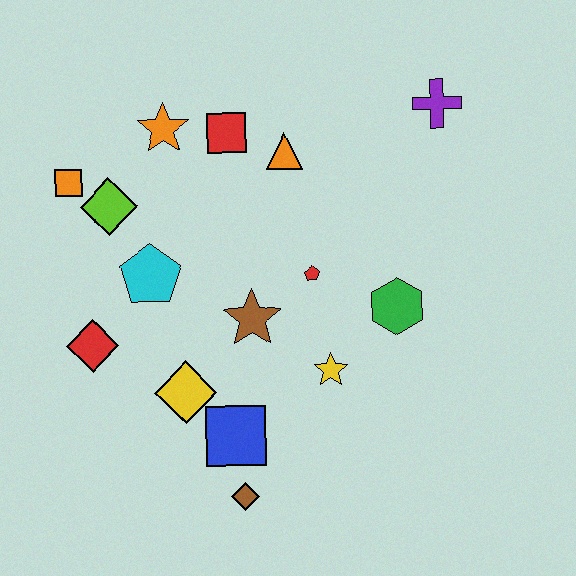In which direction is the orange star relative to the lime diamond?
The orange star is above the lime diamond.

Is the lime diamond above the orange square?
No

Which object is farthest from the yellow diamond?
The purple cross is farthest from the yellow diamond.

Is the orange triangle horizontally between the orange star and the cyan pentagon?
No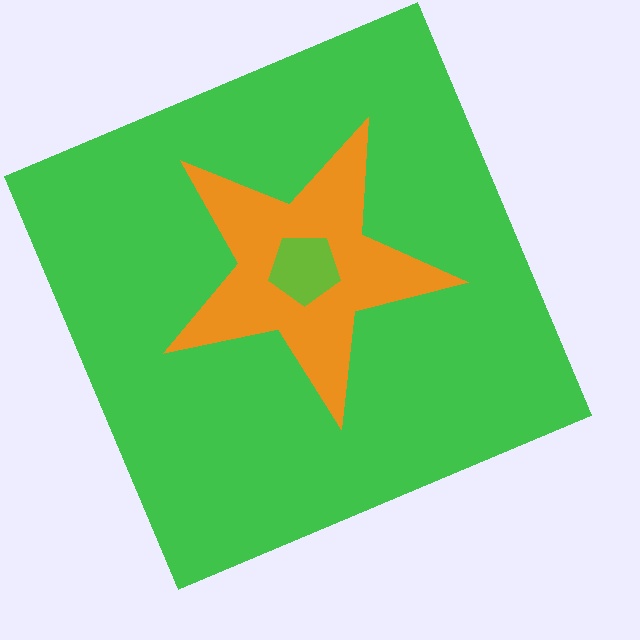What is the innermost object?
The lime pentagon.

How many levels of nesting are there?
3.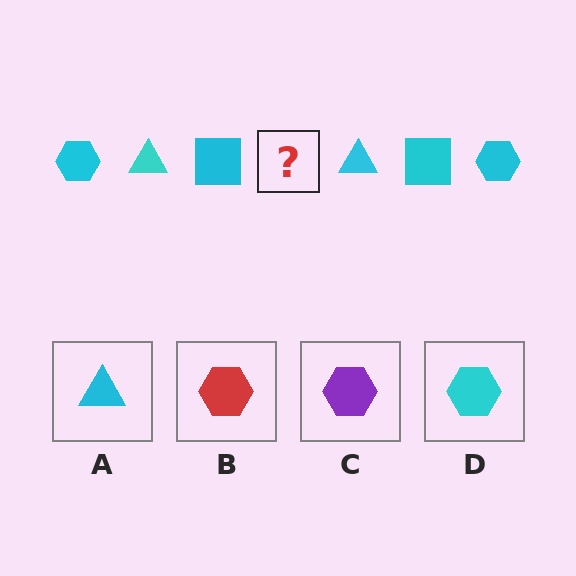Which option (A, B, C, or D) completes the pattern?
D.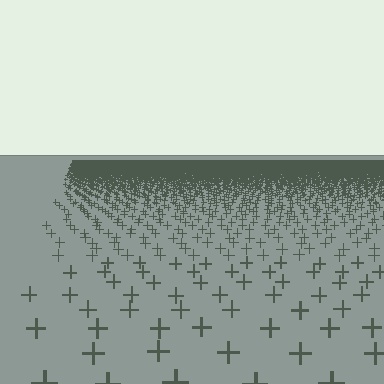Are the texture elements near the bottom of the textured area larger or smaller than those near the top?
Larger. Near the bottom, elements are closer to the viewer and appear at a bigger on-screen size.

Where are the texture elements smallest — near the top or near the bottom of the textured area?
Near the top.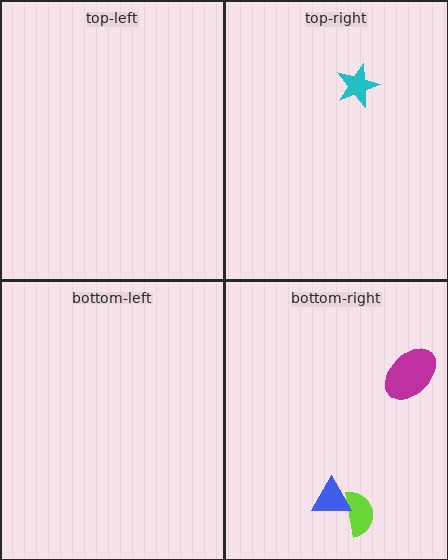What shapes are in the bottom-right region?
The magenta ellipse, the lime semicircle, the blue triangle.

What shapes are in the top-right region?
The cyan star.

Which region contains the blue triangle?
The bottom-right region.